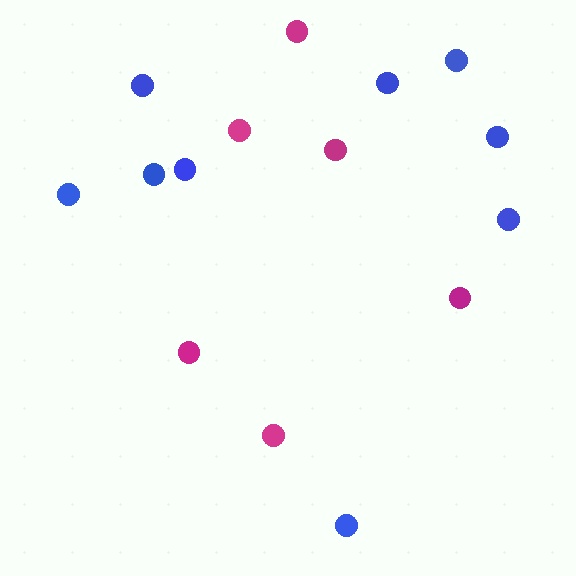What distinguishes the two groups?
There are 2 groups: one group of blue circles (9) and one group of magenta circles (6).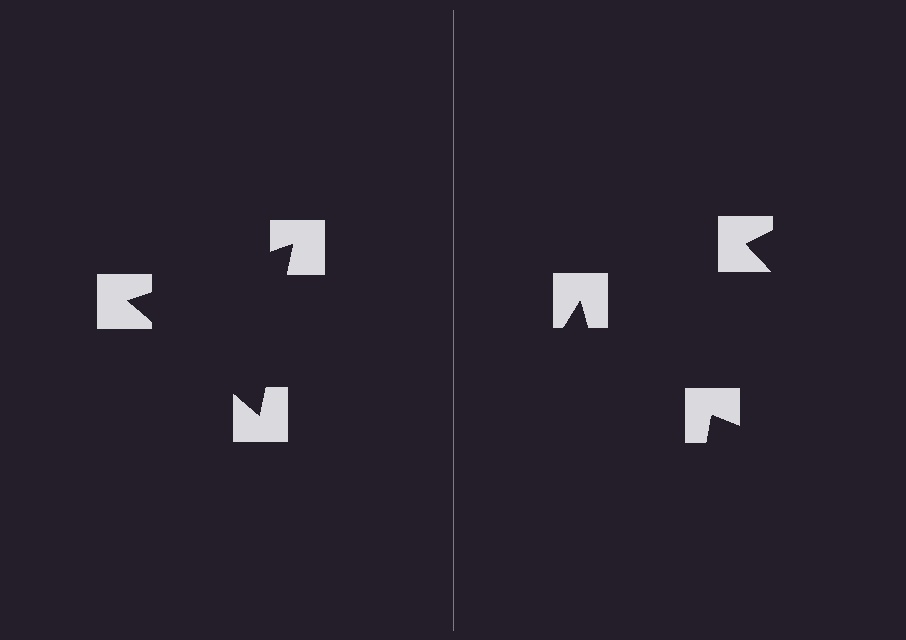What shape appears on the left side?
An illusory triangle.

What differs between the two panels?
The notched squares are positioned identically on both sides; only the wedge orientations differ. On the left they align to a triangle; on the right they are misaligned.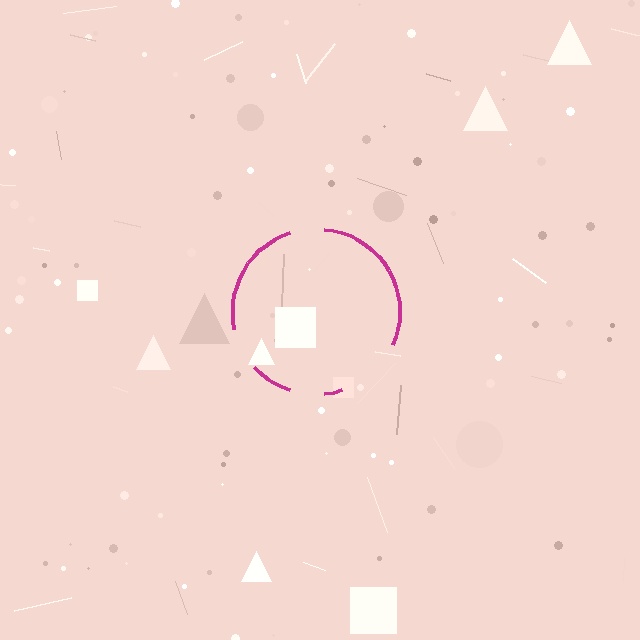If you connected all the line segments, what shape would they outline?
They would outline a circle.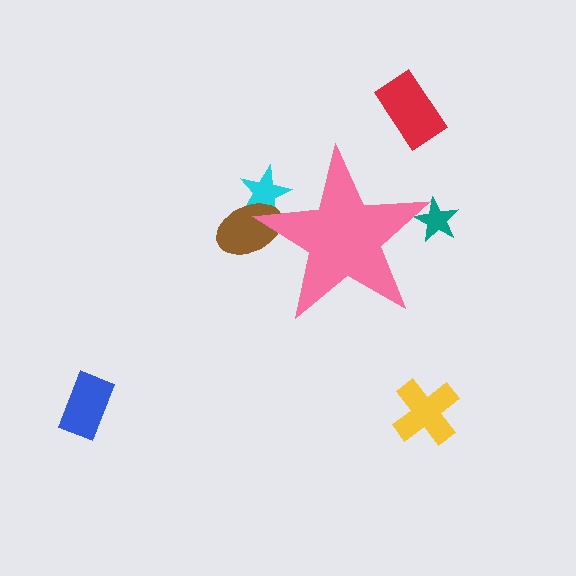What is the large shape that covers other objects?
A pink star.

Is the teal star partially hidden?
Yes, the teal star is partially hidden behind the pink star.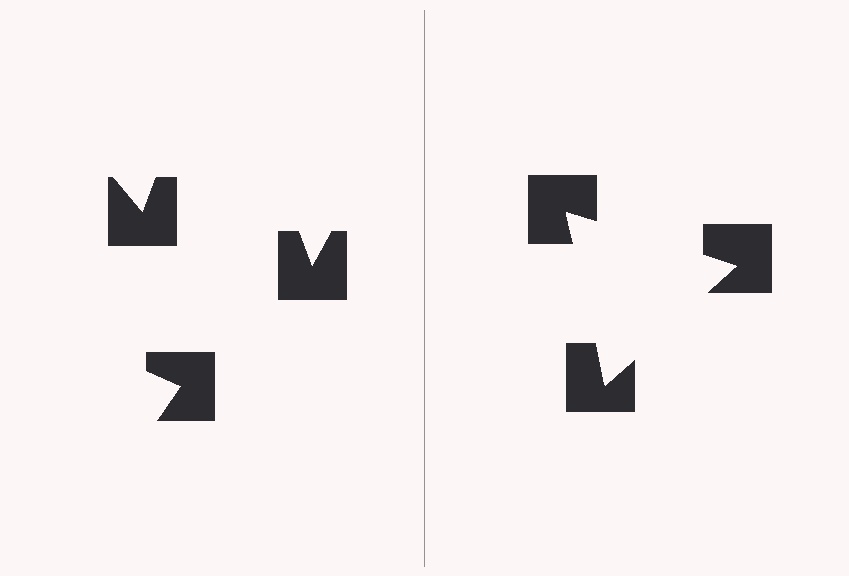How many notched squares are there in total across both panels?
6 — 3 on each side.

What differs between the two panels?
The notched squares are positioned identically on both sides; only the wedge orientations differ. On the right they align to a triangle; on the left they are misaligned.